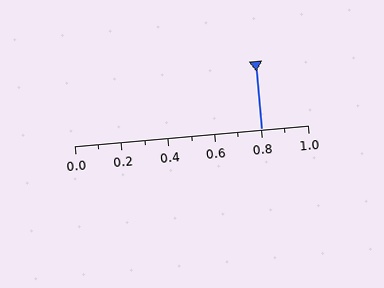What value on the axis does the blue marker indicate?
The marker indicates approximately 0.8.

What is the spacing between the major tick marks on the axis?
The major ticks are spaced 0.2 apart.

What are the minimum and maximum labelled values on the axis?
The axis runs from 0.0 to 1.0.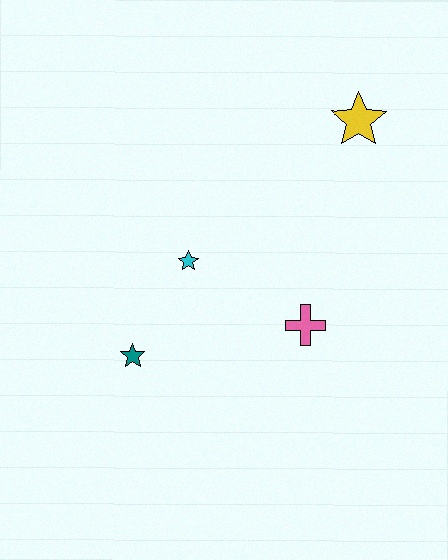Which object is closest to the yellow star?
The pink cross is closest to the yellow star.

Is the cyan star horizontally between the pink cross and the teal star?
Yes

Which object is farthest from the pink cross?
The yellow star is farthest from the pink cross.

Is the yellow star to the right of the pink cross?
Yes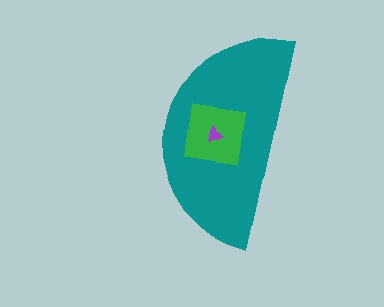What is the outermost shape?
The teal semicircle.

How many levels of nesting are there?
3.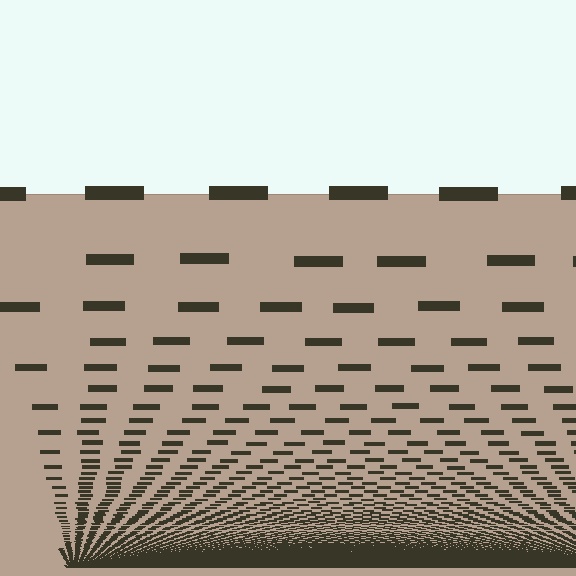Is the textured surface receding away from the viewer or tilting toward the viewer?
The surface appears to tilt toward the viewer. Texture elements get larger and sparser toward the top.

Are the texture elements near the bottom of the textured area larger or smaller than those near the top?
Smaller. The gradient is inverted — elements near the bottom are smaller and denser.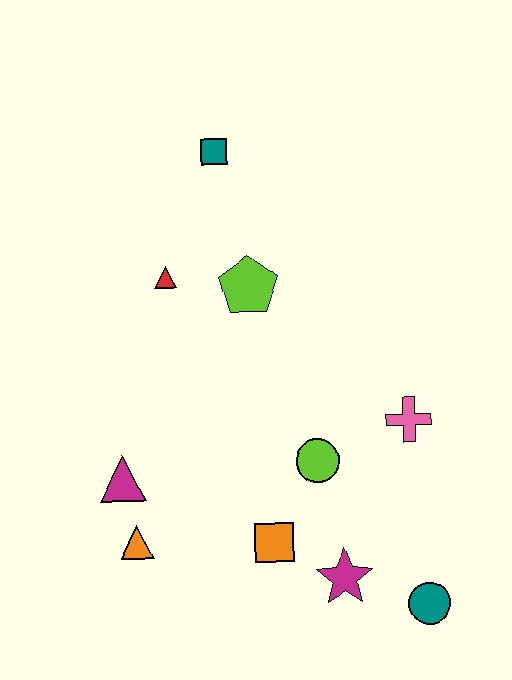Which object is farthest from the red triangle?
The teal circle is farthest from the red triangle.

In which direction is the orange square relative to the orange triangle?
The orange square is to the right of the orange triangle.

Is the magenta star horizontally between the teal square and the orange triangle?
No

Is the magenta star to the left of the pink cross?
Yes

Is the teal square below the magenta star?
No